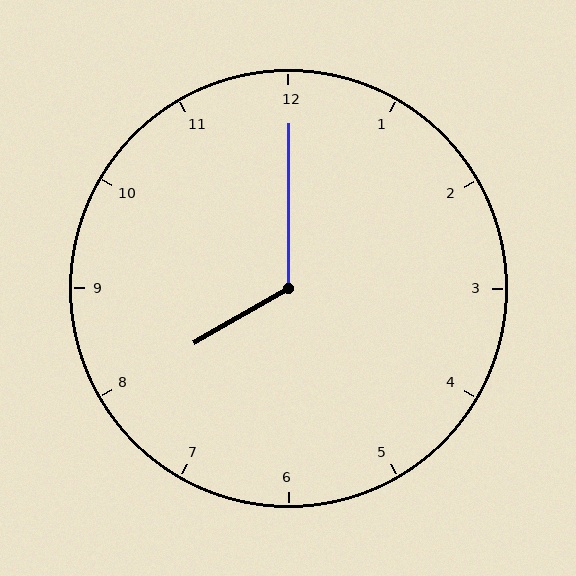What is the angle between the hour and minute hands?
Approximately 120 degrees.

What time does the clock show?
8:00.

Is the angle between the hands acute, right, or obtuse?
It is obtuse.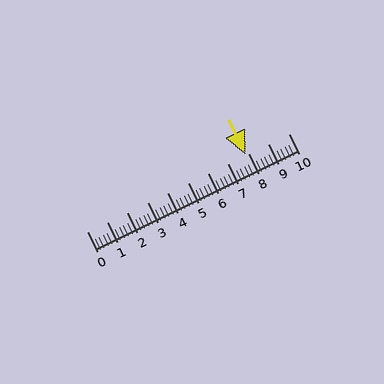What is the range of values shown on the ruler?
The ruler shows values from 0 to 10.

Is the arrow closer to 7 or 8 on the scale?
The arrow is closer to 8.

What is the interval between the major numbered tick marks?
The major tick marks are spaced 1 units apart.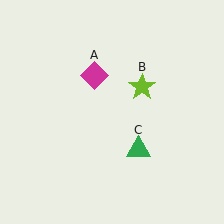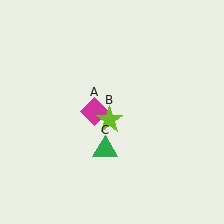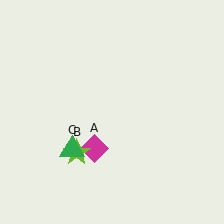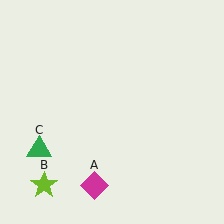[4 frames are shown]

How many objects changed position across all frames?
3 objects changed position: magenta diamond (object A), lime star (object B), green triangle (object C).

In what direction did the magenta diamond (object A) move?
The magenta diamond (object A) moved down.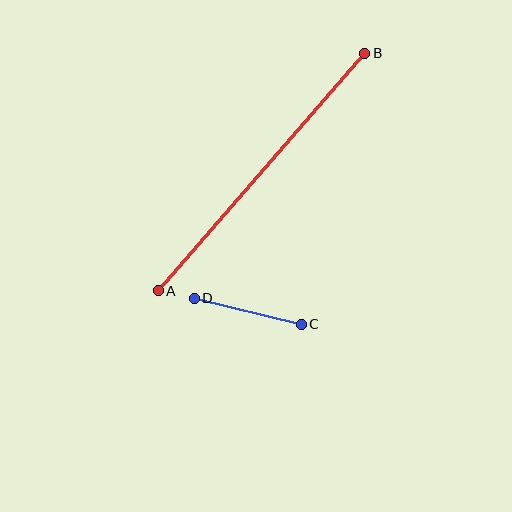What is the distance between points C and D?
The distance is approximately 110 pixels.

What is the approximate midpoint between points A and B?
The midpoint is at approximately (262, 172) pixels.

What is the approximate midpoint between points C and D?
The midpoint is at approximately (248, 311) pixels.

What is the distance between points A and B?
The distance is approximately 315 pixels.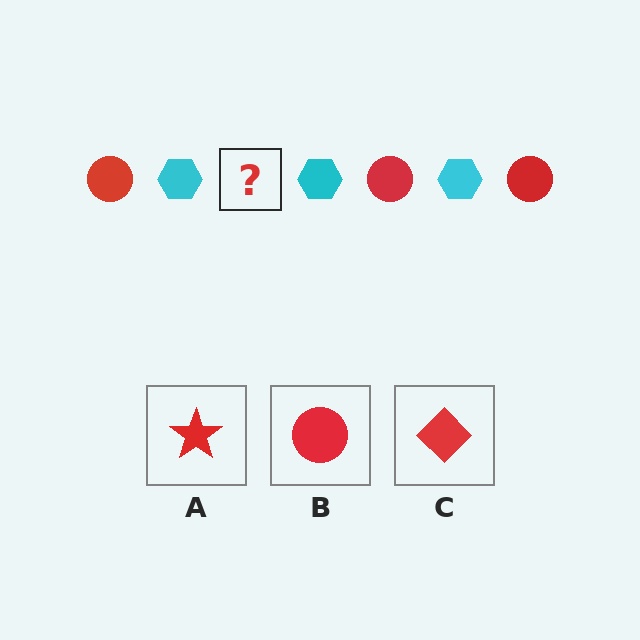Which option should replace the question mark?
Option B.